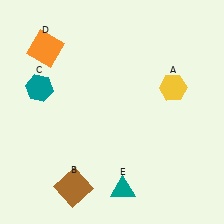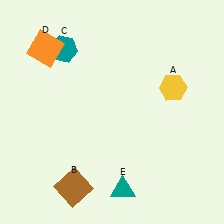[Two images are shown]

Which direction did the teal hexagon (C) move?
The teal hexagon (C) moved up.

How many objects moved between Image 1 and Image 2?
1 object moved between the two images.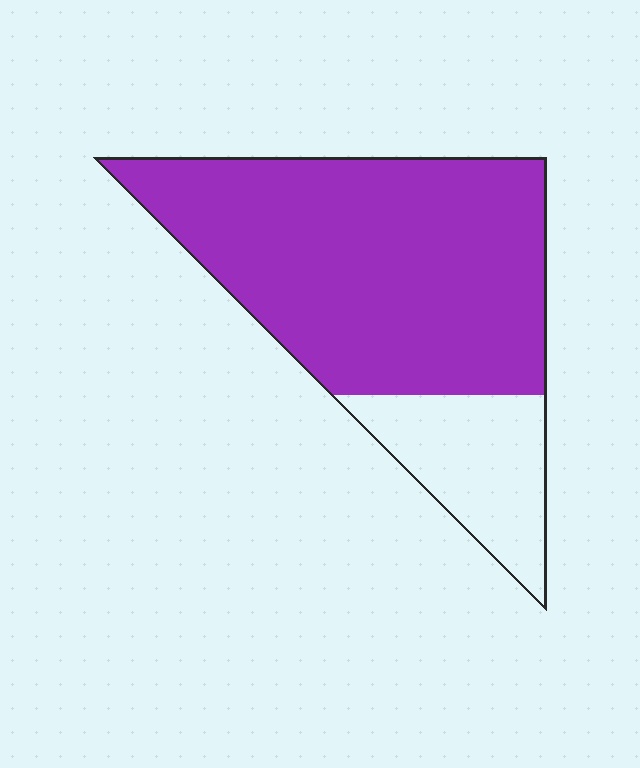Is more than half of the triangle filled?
Yes.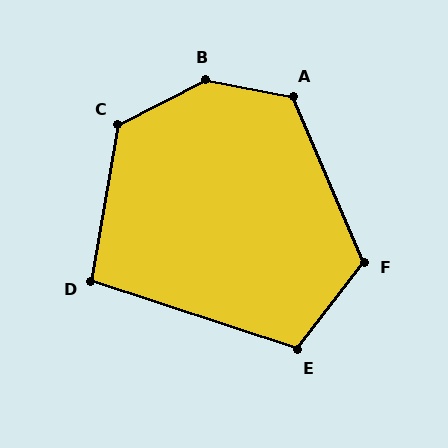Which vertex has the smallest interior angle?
D, at approximately 98 degrees.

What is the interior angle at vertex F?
Approximately 119 degrees (obtuse).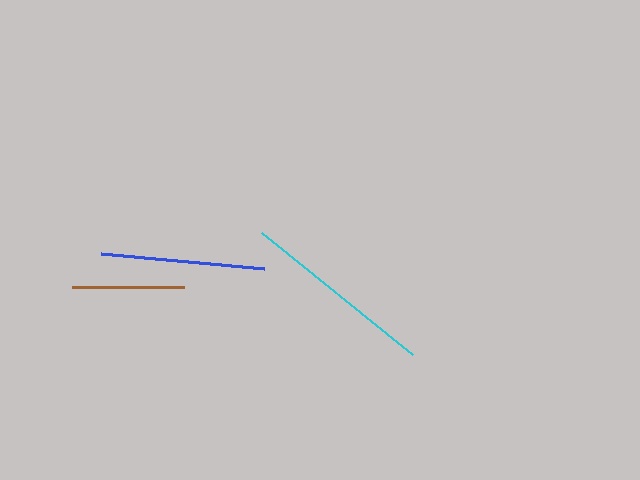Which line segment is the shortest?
The brown line is the shortest at approximately 113 pixels.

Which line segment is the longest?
The cyan line is the longest at approximately 194 pixels.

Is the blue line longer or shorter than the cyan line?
The cyan line is longer than the blue line.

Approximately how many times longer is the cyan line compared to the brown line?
The cyan line is approximately 1.7 times the length of the brown line.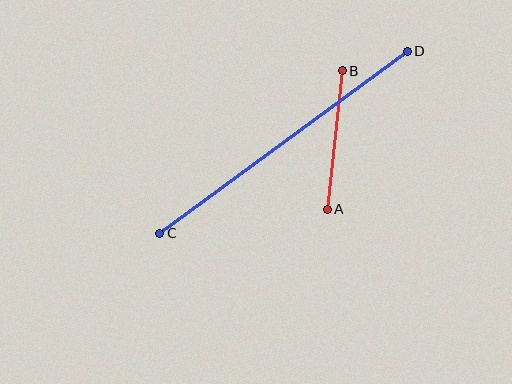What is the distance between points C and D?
The distance is approximately 307 pixels.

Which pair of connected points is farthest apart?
Points C and D are farthest apart.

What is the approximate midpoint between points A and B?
The midpoint is at approximately (335, 140) pixels.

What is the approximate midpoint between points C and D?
The midpoint is at approximately (284, 142) pixels.